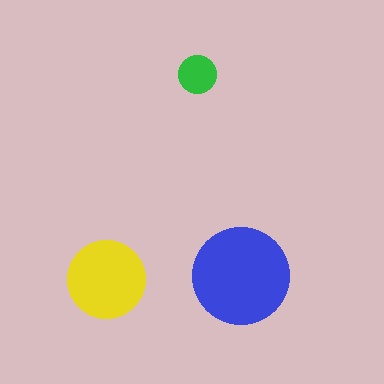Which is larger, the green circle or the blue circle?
The blue one.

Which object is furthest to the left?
The yellow circle is leftmost.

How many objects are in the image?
There are 3 objects in the image.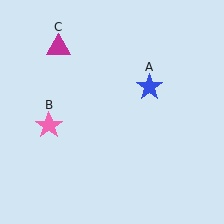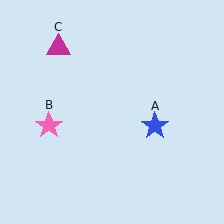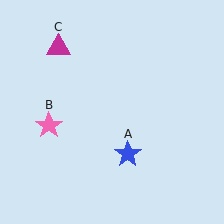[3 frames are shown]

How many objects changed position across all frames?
1 object changed position: blue star (object A).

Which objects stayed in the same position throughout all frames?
Pink star (object B) and magenta triangle (object C) remained stationary.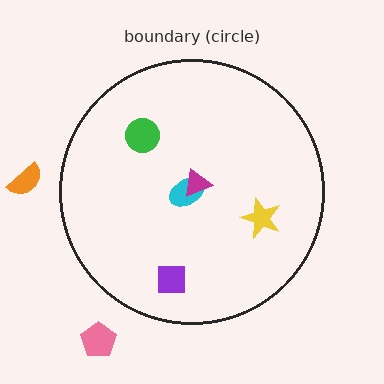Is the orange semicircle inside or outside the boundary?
Outside.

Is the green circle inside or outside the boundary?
Inside.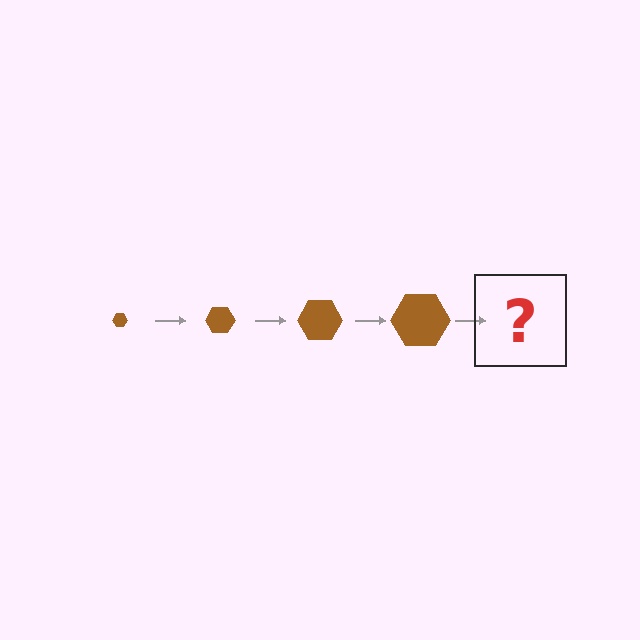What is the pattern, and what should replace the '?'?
The pattern is that the hexagon gets progressively larger each step. The '?' should be a brown hexagon, larger than the previous one.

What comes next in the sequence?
The next element should be a brown hexagon, larger than the previous one.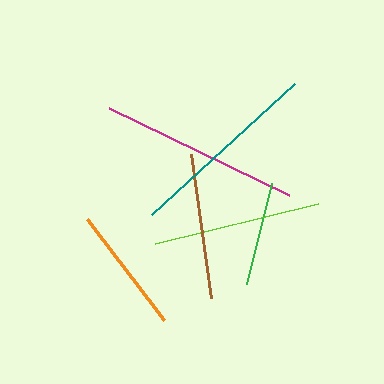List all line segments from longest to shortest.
From longest to shortest: magenta, teal, lime, brown, orange, green.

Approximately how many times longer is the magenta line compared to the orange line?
The magenta line is approximately 1.6 times the length of the orange line.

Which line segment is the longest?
The magenta line is the longest at approximately 200 pixels.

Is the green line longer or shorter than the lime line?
The lime line is longer than the green line.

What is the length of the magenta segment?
The magenta segment is approximately 200 pixels long.